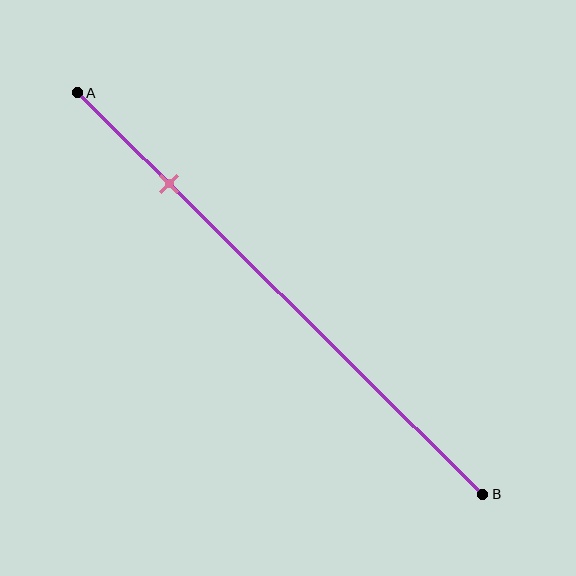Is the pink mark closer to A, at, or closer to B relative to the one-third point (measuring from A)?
The pink mark is closer to point A than the one-third point of segment AB.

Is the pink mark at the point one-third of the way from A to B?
No, the mark is at about 25% from A, not at the 33% one-third point.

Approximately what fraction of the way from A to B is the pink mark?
The pink mark is approximately 25% of the way from A to B.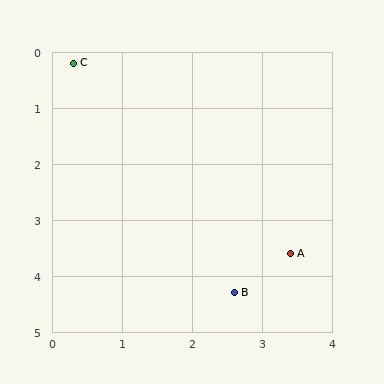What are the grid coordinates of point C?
Point C is at approximately (0.3, 0.2).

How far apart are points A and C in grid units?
Points A and C are about 4.6 grid units apart.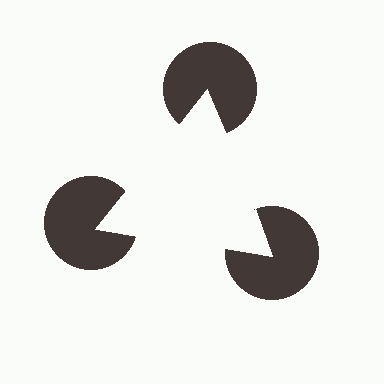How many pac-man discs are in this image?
There are 3 — one at each vertex of the illusory triangle.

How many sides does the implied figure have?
3 sides.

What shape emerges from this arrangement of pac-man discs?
An illusory triangle — its edges are inferred from the aligned wedge cuts in the pac-man discs, not physically drawn.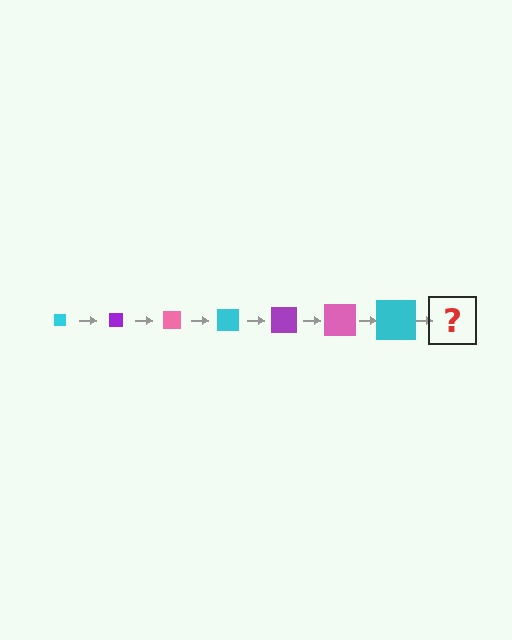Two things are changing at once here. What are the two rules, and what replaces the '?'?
The two rules are that the square grows larger each step and the color cycles through cyan, purple, and pink. The '?' should be a purple square, larger than the previous one.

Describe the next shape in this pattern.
It should be a purple square, larger than the previous one.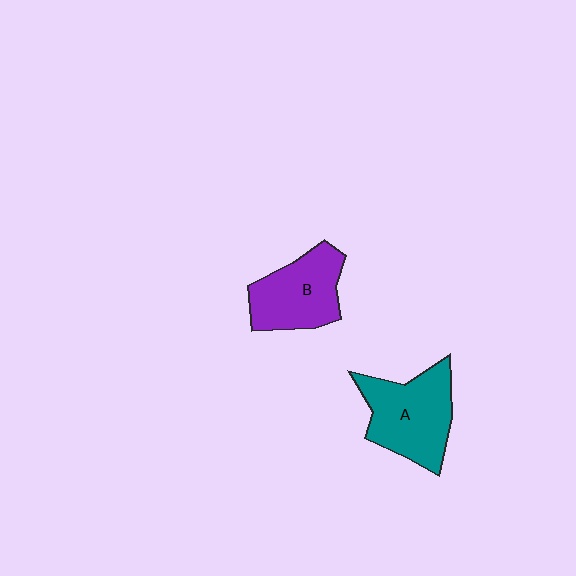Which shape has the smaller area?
Shape B (purple).